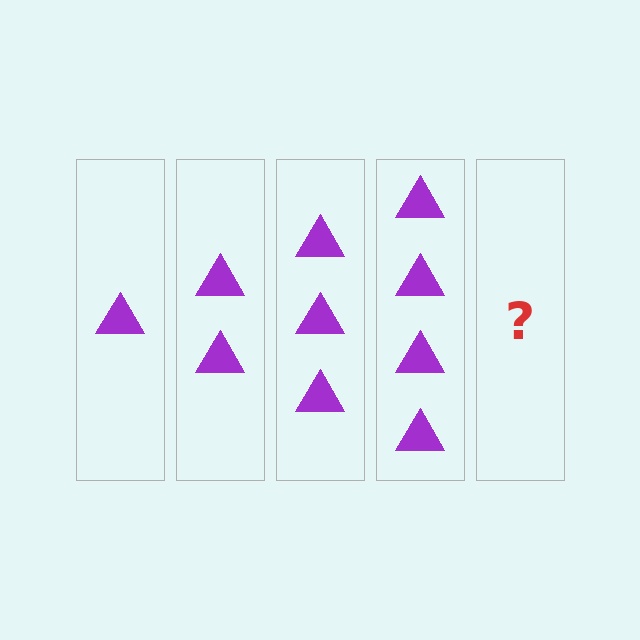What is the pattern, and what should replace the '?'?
The pattern is that each step adds one more triangle. The '?' should be 5 triangles.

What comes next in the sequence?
The next element should be 5 triangles.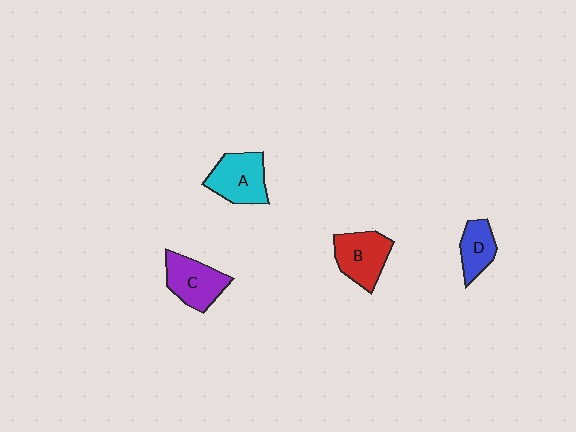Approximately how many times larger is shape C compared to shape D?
Approximately 1.5 times.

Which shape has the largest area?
Shape A (cyan).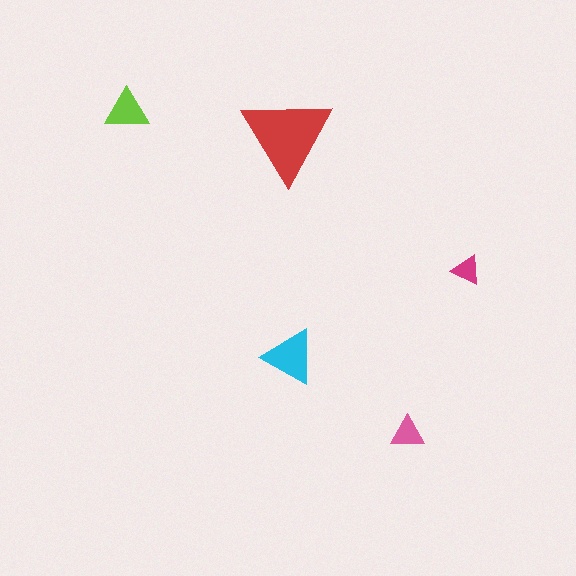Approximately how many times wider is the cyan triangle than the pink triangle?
About 1.5 times wider.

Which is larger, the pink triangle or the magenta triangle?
The pink one.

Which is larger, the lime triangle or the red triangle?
The red one.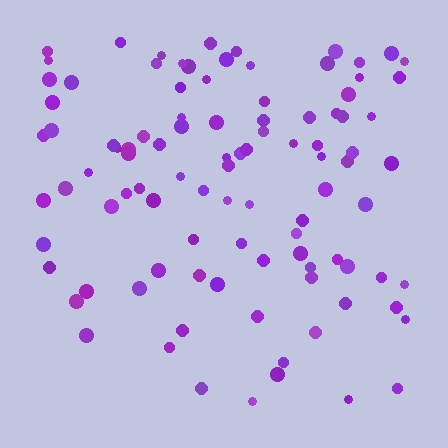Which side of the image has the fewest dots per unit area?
The bottom.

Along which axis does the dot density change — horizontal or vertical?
Vertical.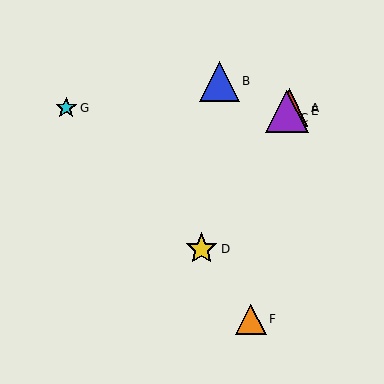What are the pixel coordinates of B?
Object B is at (219, 81).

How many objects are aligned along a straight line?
4 objects (A, C, D, E) are aligned along a straight line.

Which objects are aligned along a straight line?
Objects A, C, D, E are aligned along a straight line.